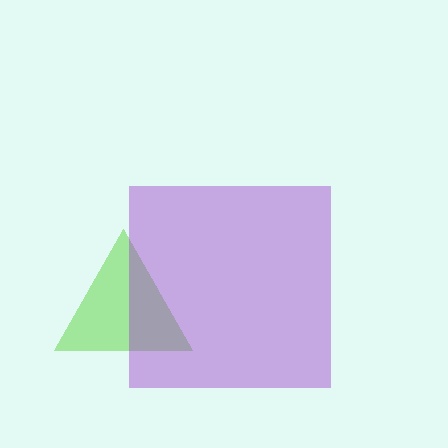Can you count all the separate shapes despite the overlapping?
Yes, there are 2 separate shapes.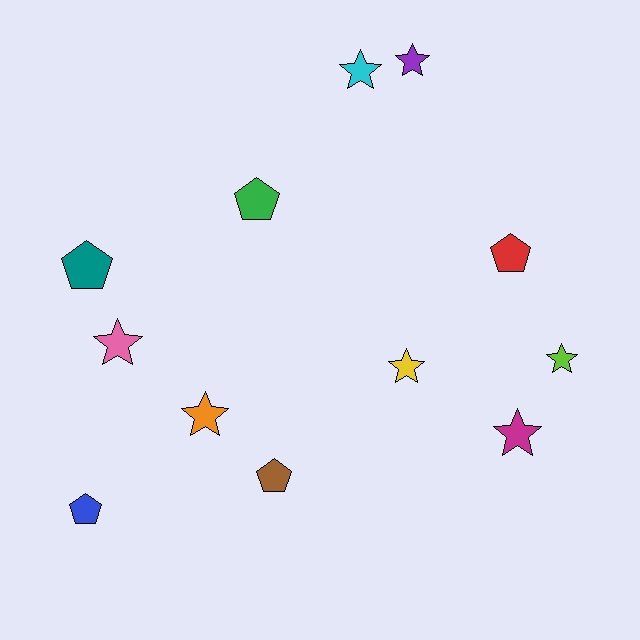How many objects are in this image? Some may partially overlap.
There are 12 objects.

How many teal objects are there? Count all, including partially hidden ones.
There is 1 teal object.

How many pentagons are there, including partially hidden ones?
There are 5 pentagons.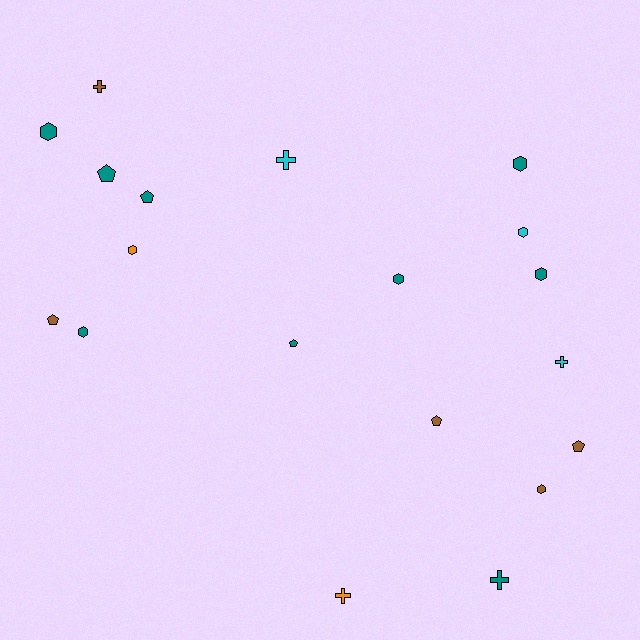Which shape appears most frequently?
Hexagon, with 8 objects.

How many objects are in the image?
There are 19 objects.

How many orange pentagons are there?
There are no orange pentagons.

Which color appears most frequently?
Teal, with 9 objects.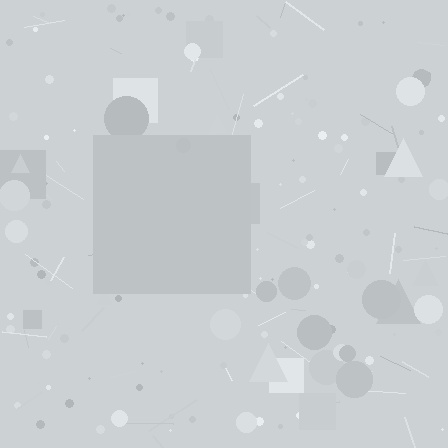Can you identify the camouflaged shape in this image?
The camouflaged shape is a square.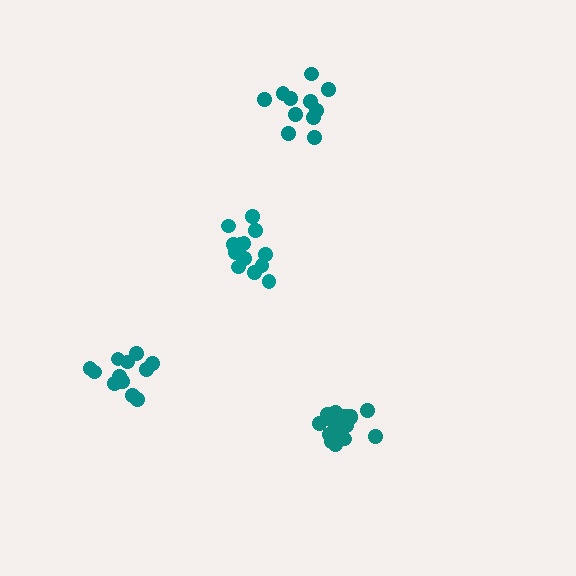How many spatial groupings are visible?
There are 4 spatial groupings.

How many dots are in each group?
Group 1: 12 dots, Group 2: 13 dots, Group 3: 12 dots, Group 4: 17 dots (54 total).